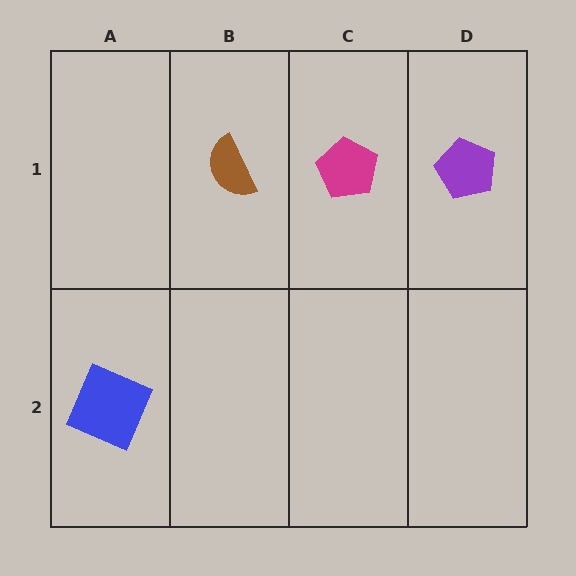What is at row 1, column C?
A magenta pentagon.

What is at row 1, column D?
A purple pentagon.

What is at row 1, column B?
A brown semicircle.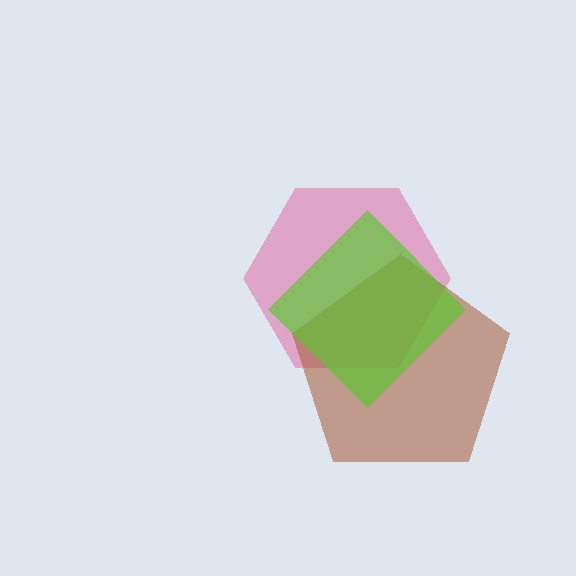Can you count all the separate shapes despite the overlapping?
Yes, there are 3 separate shapes.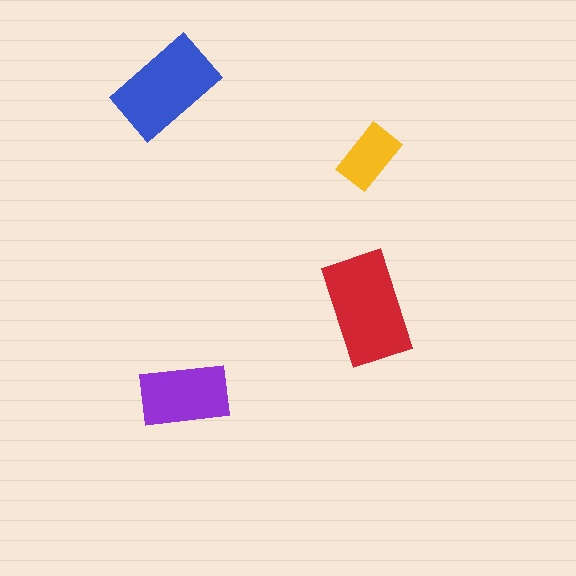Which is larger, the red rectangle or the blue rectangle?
The red one.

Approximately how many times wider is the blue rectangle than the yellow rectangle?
About 1.5 times wider.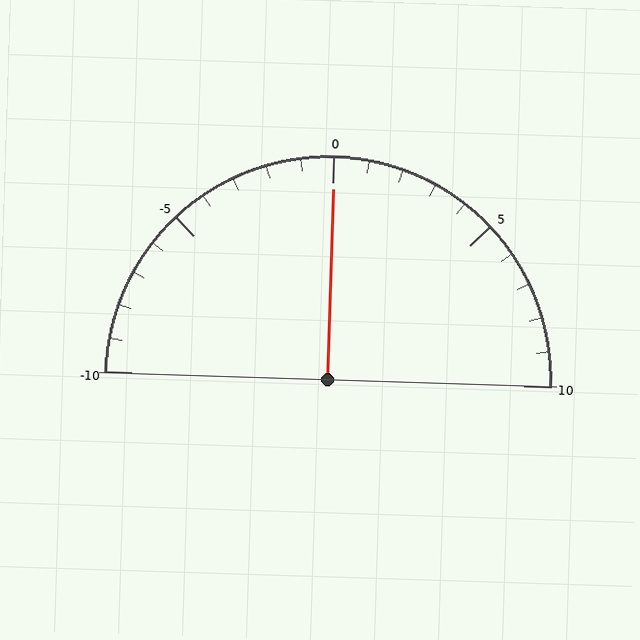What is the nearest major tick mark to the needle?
The nearest major tick mark is 0.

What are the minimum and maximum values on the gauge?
The gauge ranges from -10 to 10.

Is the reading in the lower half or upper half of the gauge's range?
The reading is in the upper half of the range (-10 to 10).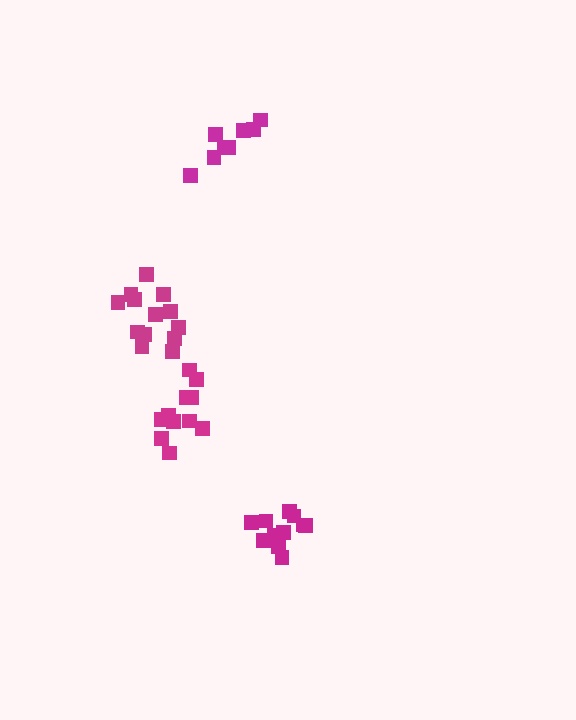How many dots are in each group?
Group 1: 13 dots, Group 2: 8 dots, Group 3: 11 dots, Group 4: 11 dots (43 total).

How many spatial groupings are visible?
There are 4 spatial groupings.